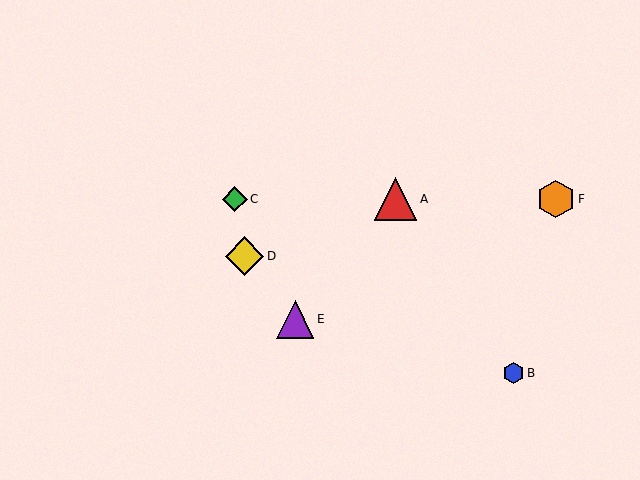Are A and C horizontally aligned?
Yes, both are at y≈199.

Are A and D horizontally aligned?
No, A is at y≈199 and D is at y≈256.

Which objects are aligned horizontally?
Objects A, C, F are aligned horizontally.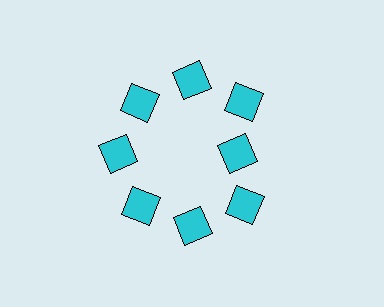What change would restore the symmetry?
The symmetry would be restored by moving it outward, back onto the ring so that all 8 diamonds sit at equal angles and equal distance from the center.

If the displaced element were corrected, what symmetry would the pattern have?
It would have 8-fold rotational symmetry — the pattern would map onto itself every 45 degrees.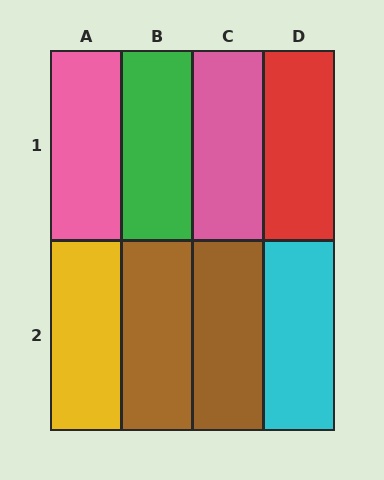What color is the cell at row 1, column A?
Pink.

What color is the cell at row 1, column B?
Green.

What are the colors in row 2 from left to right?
Yellow, brown, brown, cyan.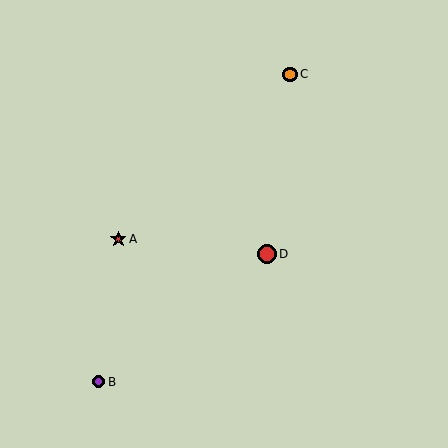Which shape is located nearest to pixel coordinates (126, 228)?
The red star (labeled A) at (118, 239) is nearest to that location.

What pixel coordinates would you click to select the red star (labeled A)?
Click at (118, 239) to select the red star A.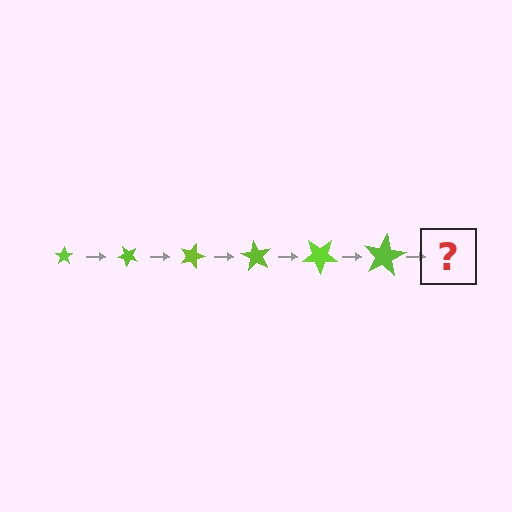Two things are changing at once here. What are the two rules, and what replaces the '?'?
The two rules are that the star grows larger each step and it rotates 45 degrees each step. The '?' should be a star, larger than the previous one and rotated 270 degrees from the start.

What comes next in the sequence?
The next element should be a star, larger than the previous one and rotated 270 degrees from the start.